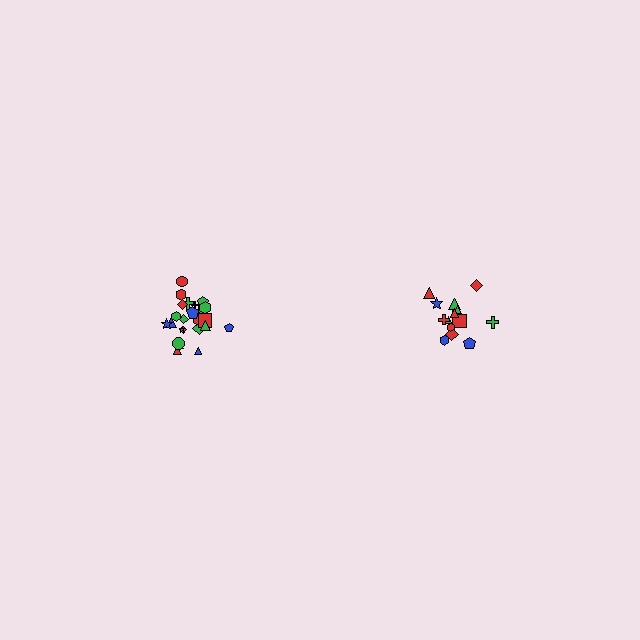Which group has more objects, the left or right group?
The left group.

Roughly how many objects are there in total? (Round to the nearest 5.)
Roughly 40 objects in total.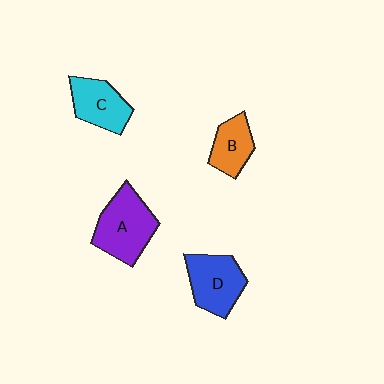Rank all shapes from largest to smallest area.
From largest to smallest: A (purple), D (blue), C (cyan), B (orange).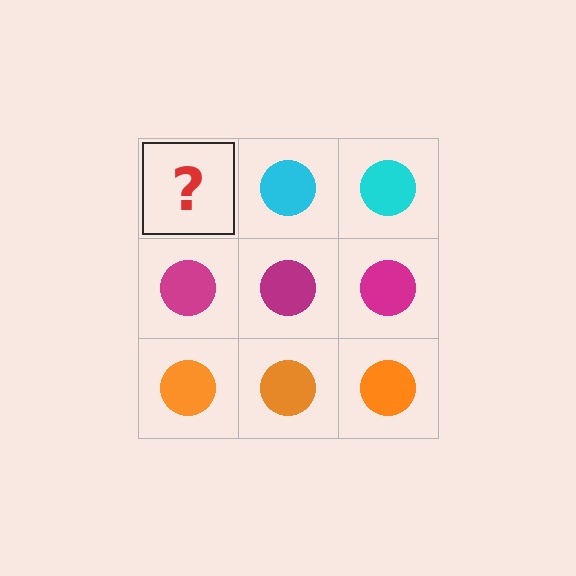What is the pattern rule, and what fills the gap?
The rule is that each row has a consistent color. The gap should be filled with a cyan circle.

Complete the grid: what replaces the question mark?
The question mark should be replaced with a cyan circle.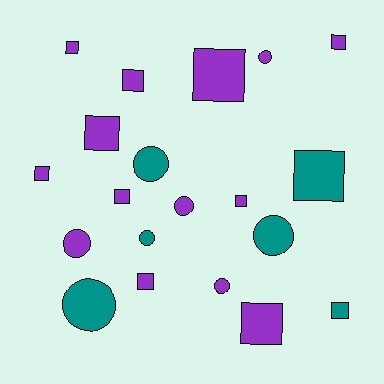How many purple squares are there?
There are 10 purple squares.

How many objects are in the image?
There are 20 objects.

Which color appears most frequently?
Purple, with 14 objects.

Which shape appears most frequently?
Square, with 12 objects.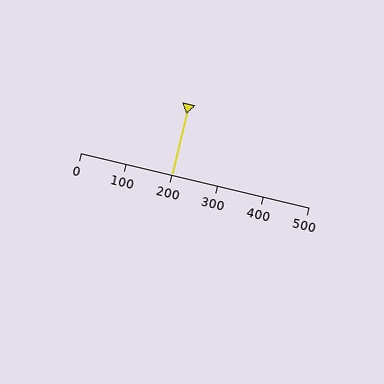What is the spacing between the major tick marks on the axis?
The major ticks are spaced 100 apart.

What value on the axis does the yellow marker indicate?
The marker indicates approximately 200.